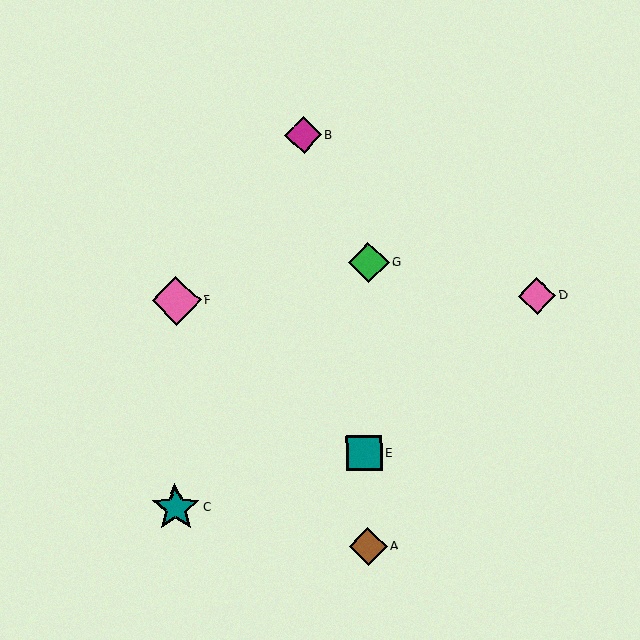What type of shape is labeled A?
Shape A is a brown diamond.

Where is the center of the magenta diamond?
The center of the magenta diamond is at (303, 135).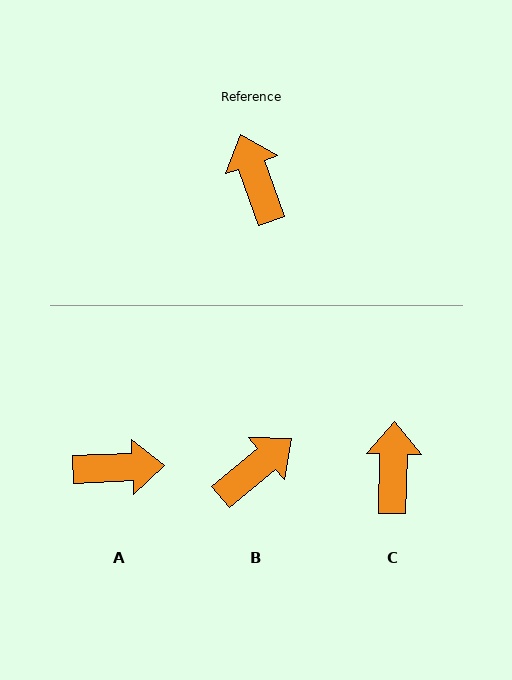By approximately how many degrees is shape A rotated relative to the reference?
Approximately 107 degrees clockwise.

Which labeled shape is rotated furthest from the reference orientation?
A, about 107 degrees away.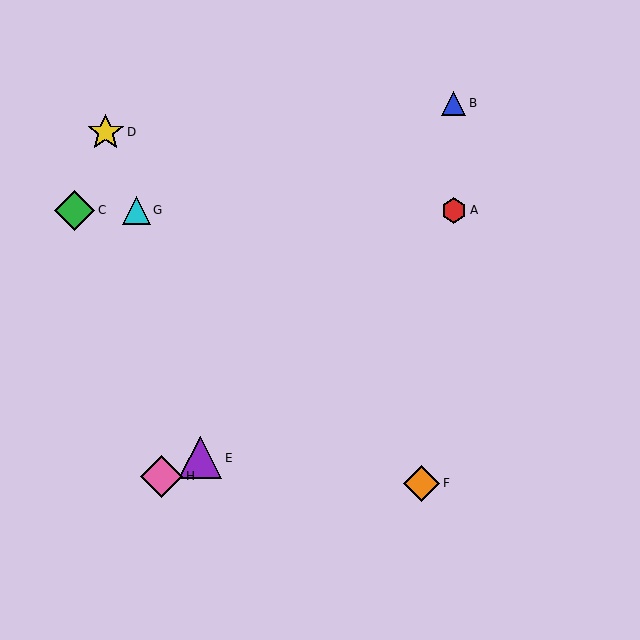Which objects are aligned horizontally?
Objects A, C, G are aligned horizontally.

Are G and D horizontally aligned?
No, G is at y≈210 and D is at y≈132.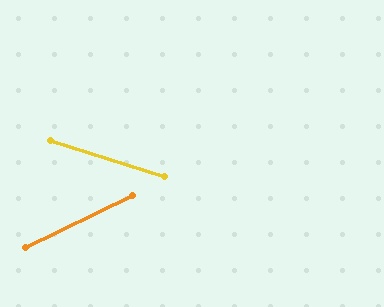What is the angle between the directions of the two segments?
Approximately 43 degrees.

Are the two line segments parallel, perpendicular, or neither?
Neither parallel nor perpendicular — they differ by about 43°.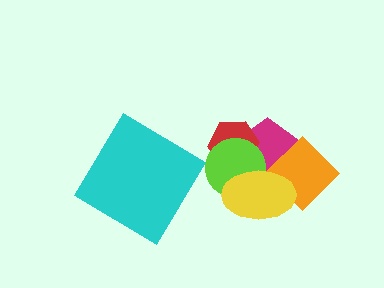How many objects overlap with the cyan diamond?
0 objects overlap with the cyan diamond.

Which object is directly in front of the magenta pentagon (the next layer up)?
The red hexagon is directly in front of the magenta pentagon.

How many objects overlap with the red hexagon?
3 objects overlap with the red hexagon.